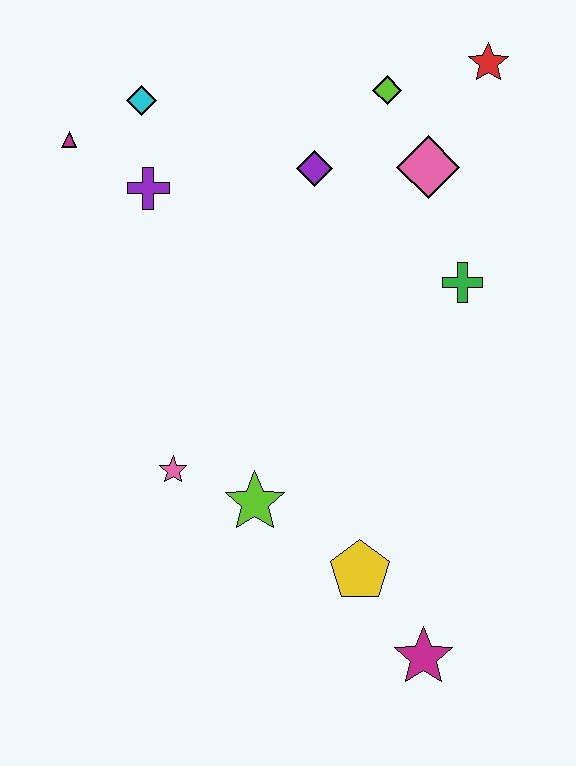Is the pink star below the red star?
Yes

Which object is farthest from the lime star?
The red star is farthest from the lime star.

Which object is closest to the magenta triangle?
The cyan diamond is closest to the magenta triangle.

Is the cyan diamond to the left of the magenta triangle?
No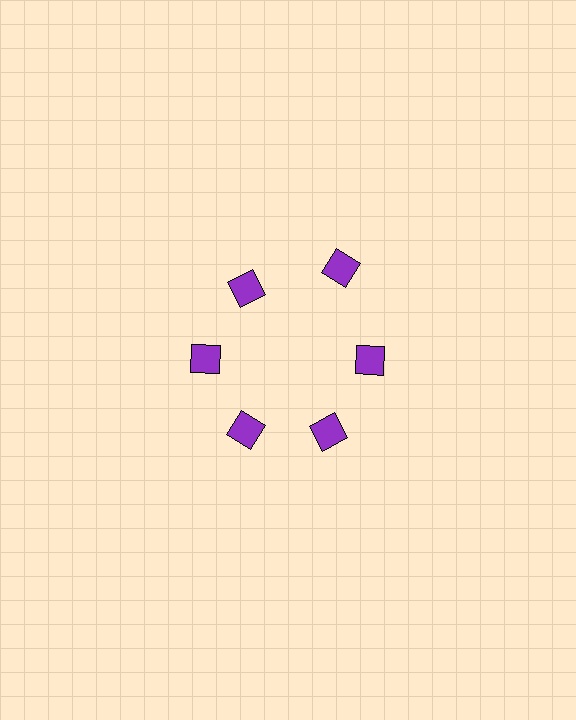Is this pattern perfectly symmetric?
No. The 6 purple squares are arranged in a ring, but one element near the 1 o'clock position is pushed outward from the center, breaking the 6-fold rotational symmetry.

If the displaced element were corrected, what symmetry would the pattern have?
It would have 6-fold rotational symmetry — the pattern would map onto itself every 60 degrees.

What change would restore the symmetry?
The symmetry would be restored by moving it inward, back onto the ring so that all 6 squares sit at equal angles and equal distance from the center.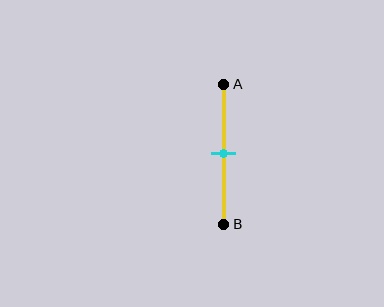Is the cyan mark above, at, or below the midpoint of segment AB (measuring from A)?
The cyan mark is approximately at the midpoint of segment AB.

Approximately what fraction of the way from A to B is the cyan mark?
The cyan mark is approximately 50% of the way from A to B.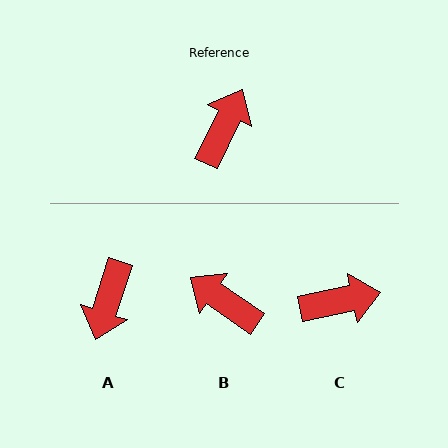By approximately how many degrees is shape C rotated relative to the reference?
Approximately 52 degrees clockwise.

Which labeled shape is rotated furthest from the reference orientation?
A, about 172 degrees away.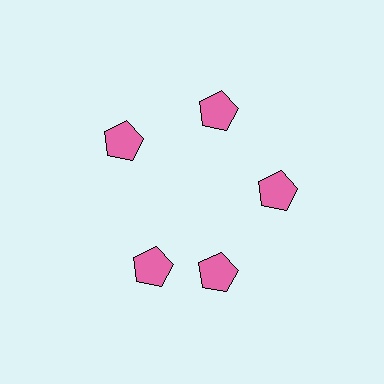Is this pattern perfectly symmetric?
No. The 5 pink pentagons are arranged in a ring, but one element near the 8 o'clock position is rotated out of alignment along the ring, breaking the 5-fold rotational symmetry.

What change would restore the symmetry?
The symmetry would be restored by rotating it back into even spacing with its neighbors so that all 5 pentagons sit at equal angles and equal distance from the center.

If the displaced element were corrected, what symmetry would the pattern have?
It would have 5-fold rotational symmetry — the pattern would map onto itself every 72 degrees.